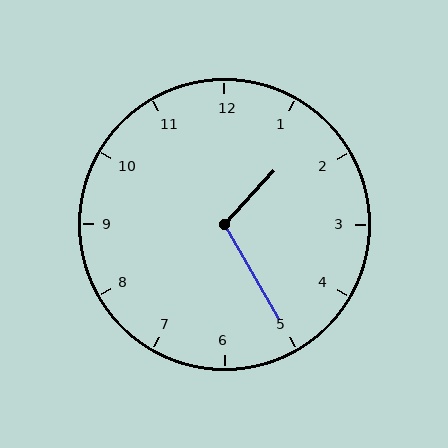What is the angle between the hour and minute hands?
Approximately 108 degrees.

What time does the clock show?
1:25.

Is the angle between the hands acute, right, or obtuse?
It is obtuse.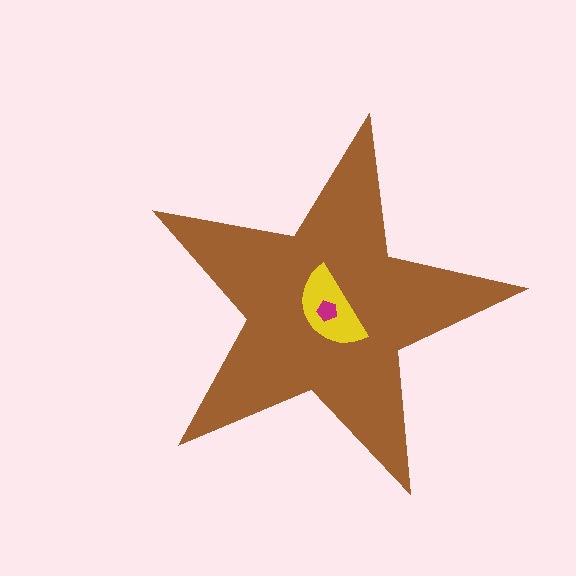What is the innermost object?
The magenta pentagon.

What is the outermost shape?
The brown star.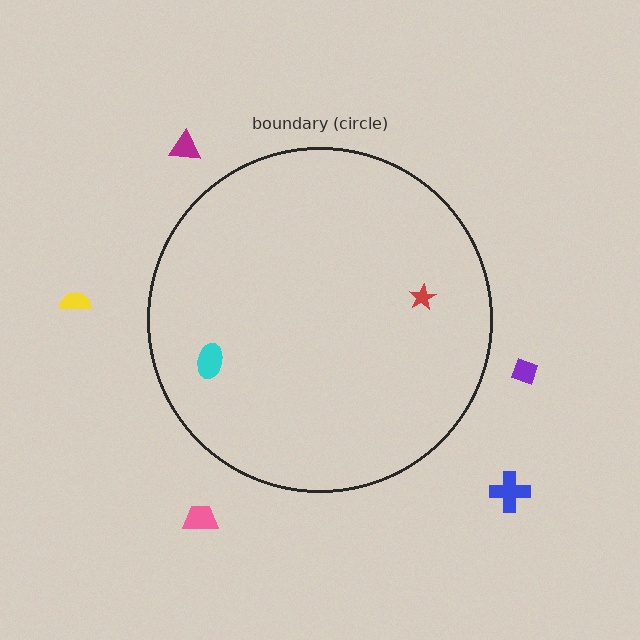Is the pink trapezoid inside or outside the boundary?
Outside.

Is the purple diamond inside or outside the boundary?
Outside.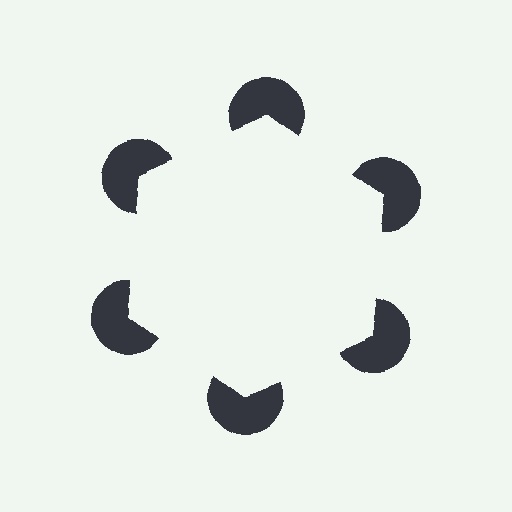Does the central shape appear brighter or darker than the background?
It typically appears slightly brighter than the background, even though no actual brightness change is drawn.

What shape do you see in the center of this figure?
An illusory hexagon — its edges are inferred from the aligned wedge cuts in the pac-man discs, not physically drawn.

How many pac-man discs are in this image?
There are 6 — one at each vertex of the illusory hexagon.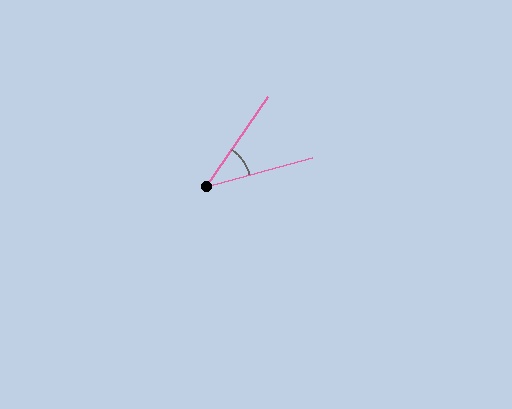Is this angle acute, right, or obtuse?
It is acute.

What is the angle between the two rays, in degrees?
Approximately 40 degrees.